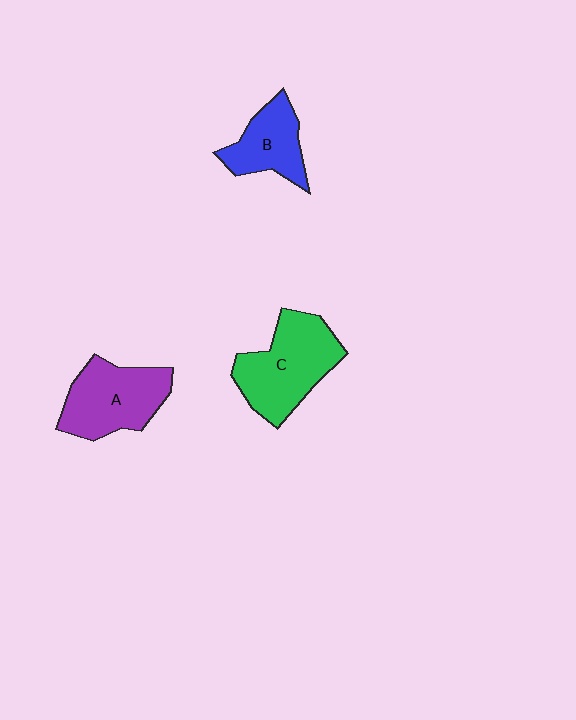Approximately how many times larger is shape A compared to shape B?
Approximately 1.4 times.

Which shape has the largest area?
Shape C (green).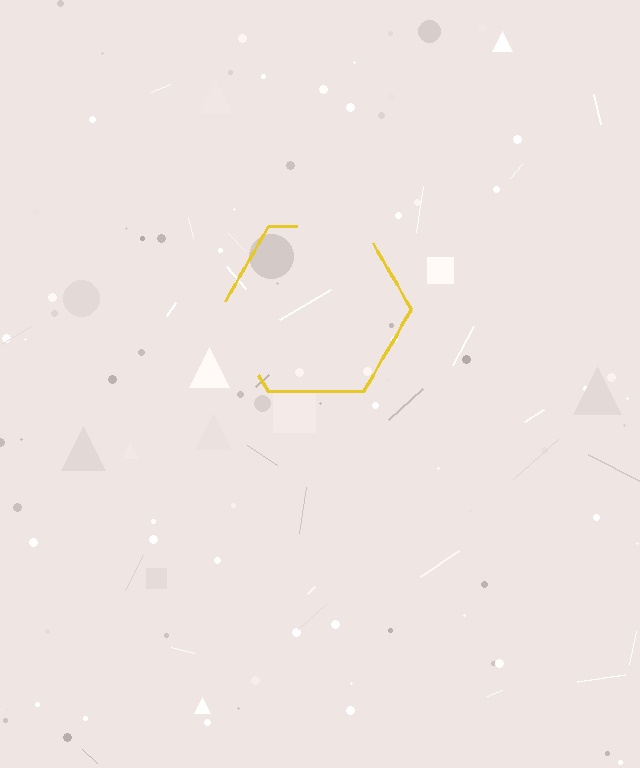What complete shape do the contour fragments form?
The contour fragments form a hexagon.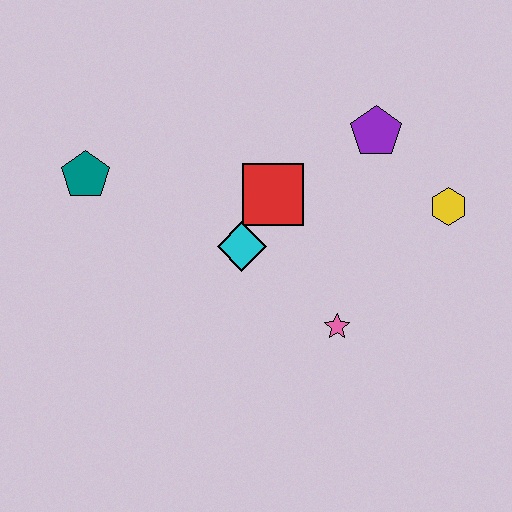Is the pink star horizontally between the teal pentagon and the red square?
No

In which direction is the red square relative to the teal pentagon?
The red square is to the right of the teal pentagon.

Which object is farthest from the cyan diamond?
The yellow hexagon is farthest from the cyan diamond.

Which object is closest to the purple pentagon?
The yellow hexagon is closest to the purple pentagon.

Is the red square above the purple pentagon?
No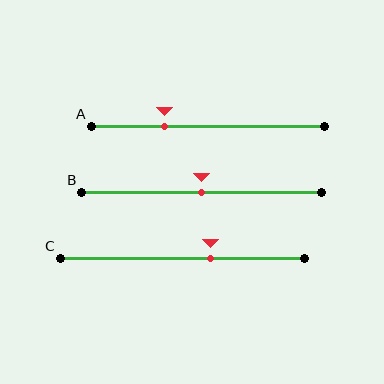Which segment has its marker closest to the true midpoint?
Segment B has its marker closest to the true midpoint.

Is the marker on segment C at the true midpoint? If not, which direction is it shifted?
No, the marker on segment C is shifted to the right by about 11% of the segment length.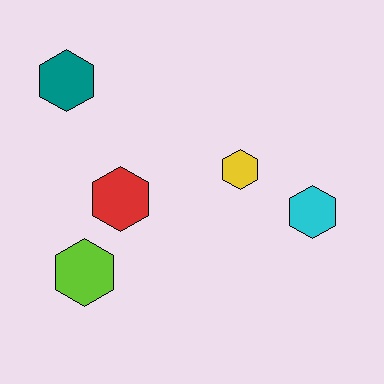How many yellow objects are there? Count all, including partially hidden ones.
There is 1 yellow object.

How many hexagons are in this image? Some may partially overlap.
There are 5 hexagons.